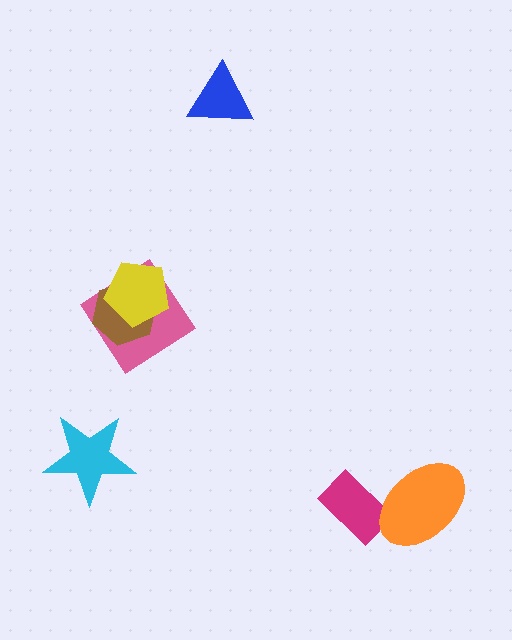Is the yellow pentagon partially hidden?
No, no other shape covers it.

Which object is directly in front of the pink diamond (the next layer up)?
The brown hexagon is directly in front of the pink diamond.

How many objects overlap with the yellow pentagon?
2 objects overlap with the yellow pentagon.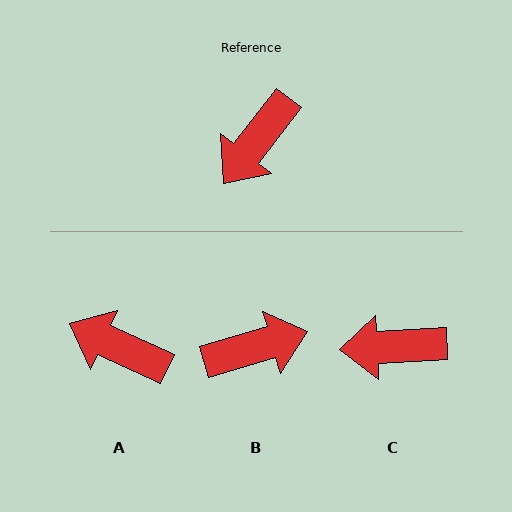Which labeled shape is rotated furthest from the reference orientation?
B, about 144 degrees away.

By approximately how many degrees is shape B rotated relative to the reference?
Approximately 144 degrees counter-clockwise.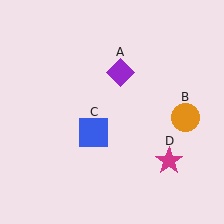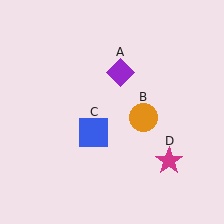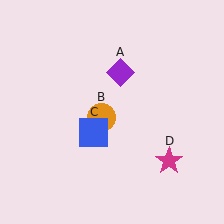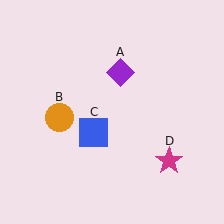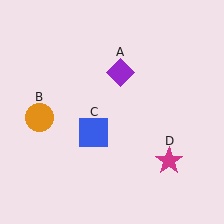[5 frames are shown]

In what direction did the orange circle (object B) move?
The orange circle (object B) moved left.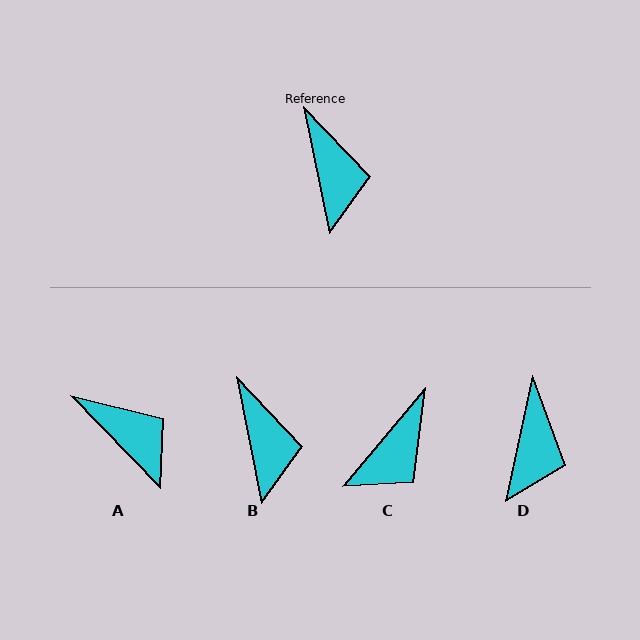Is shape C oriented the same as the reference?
No, it is off by about 51 degrees.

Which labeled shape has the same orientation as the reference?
B.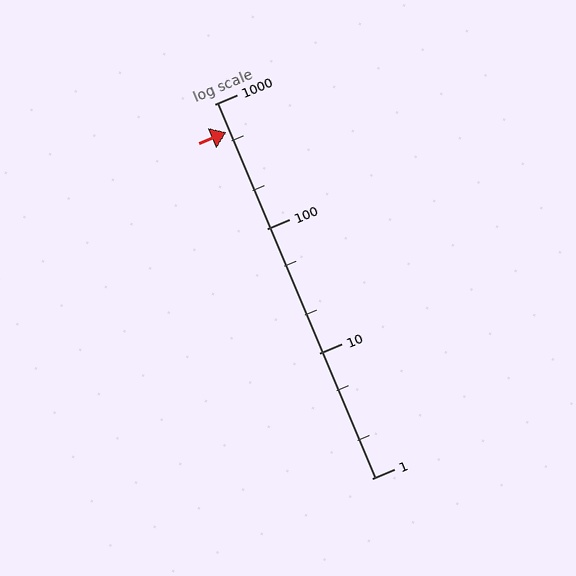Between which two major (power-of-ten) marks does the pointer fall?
The pointer is between 100 and 1000.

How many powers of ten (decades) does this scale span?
The scale spans 3 decades, from 1 to 1000.